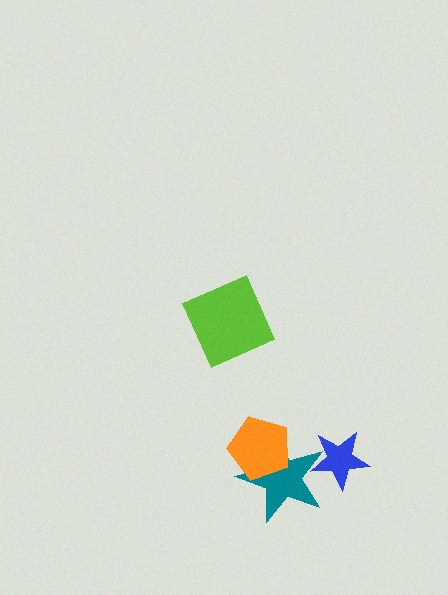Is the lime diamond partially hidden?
No, no other shape covers it.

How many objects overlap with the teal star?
2 objects overlap with the teal star.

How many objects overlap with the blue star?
1 object overlaps with the blue star.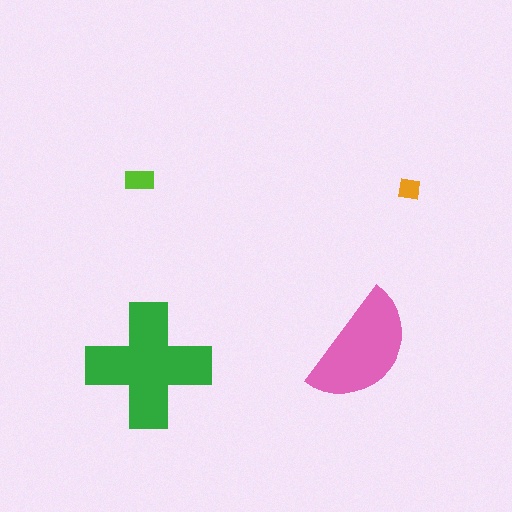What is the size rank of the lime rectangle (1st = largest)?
3rd.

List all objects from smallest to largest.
The orange square, the lime rectangle, the pink semicircle, the green cross.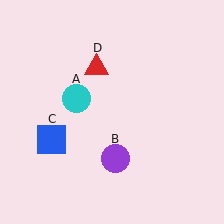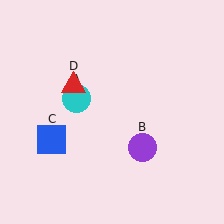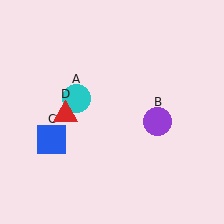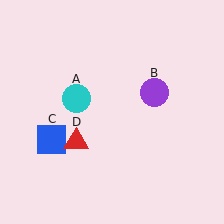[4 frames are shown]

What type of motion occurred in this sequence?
The purple circle (object B), red triangle (object D) rotated counterclockwise around the center of the scene.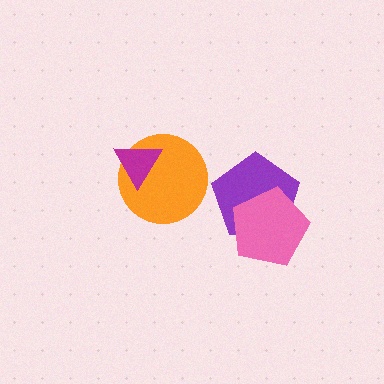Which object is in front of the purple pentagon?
The pink pentagon is in front of the purple pentagon.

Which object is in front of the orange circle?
The magenta triangle is in front of the orange circle.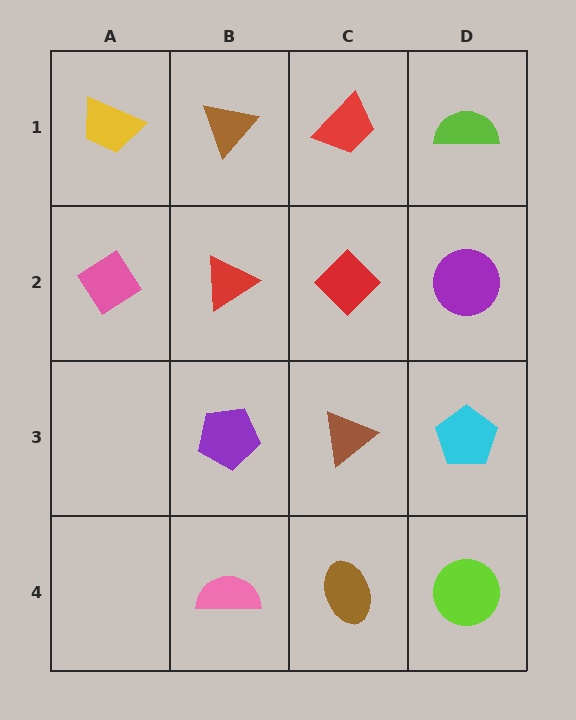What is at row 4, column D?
A lime circle.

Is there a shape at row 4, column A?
No, that cell is empty.